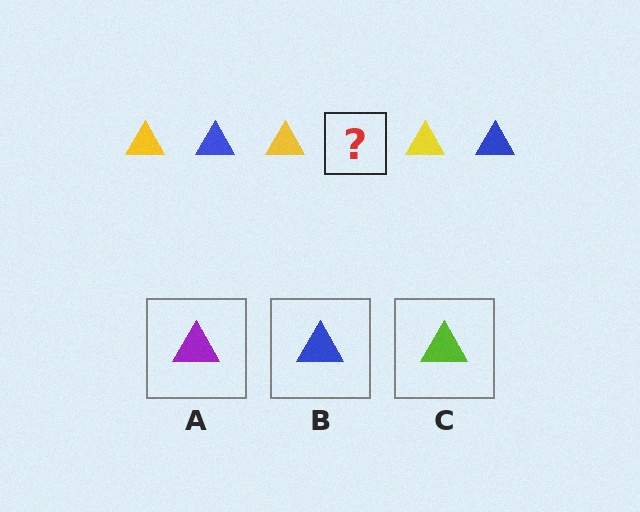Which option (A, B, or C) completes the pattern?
B.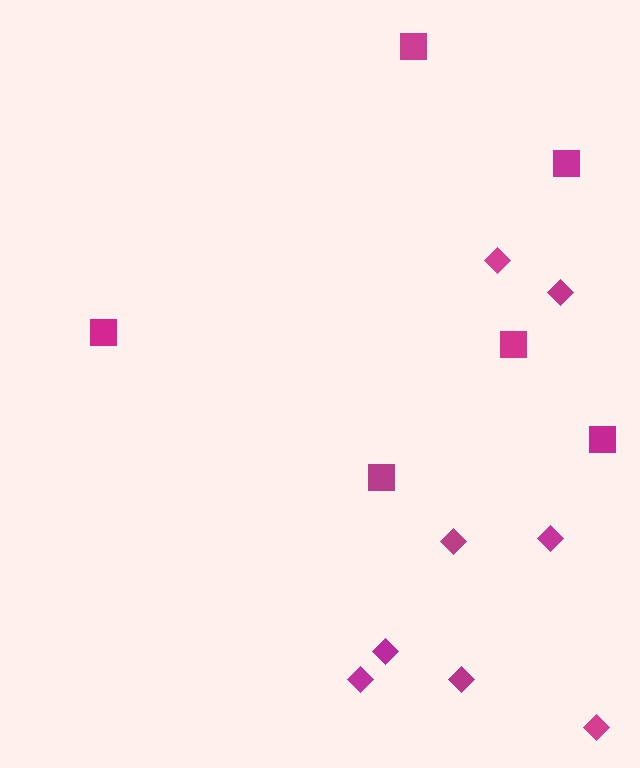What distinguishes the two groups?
There are 2 groups: one group of squares (6) and one group of diamonds (8).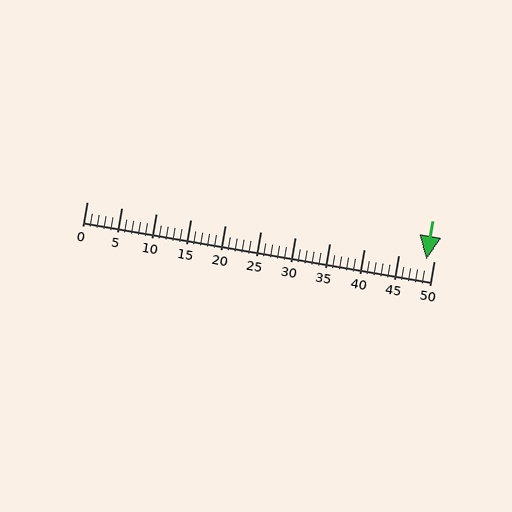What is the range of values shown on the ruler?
The ruler shows values from 0 to 50.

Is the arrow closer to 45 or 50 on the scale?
The arrow is closer to 50.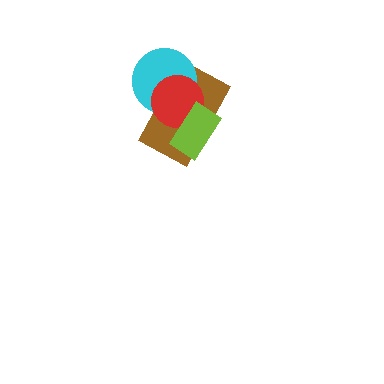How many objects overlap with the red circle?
3 objects overlap with the red circle.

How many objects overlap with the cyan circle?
2 objects overlap with the cyan circle.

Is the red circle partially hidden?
Yes, it is partially covered by another shape.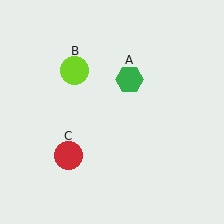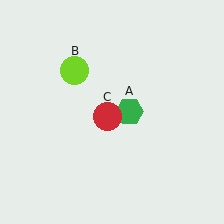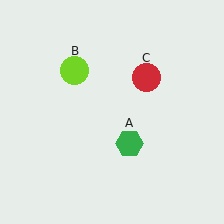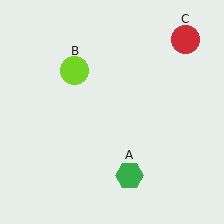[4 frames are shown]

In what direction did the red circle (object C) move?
The red circle (object C) moved up and to the right.